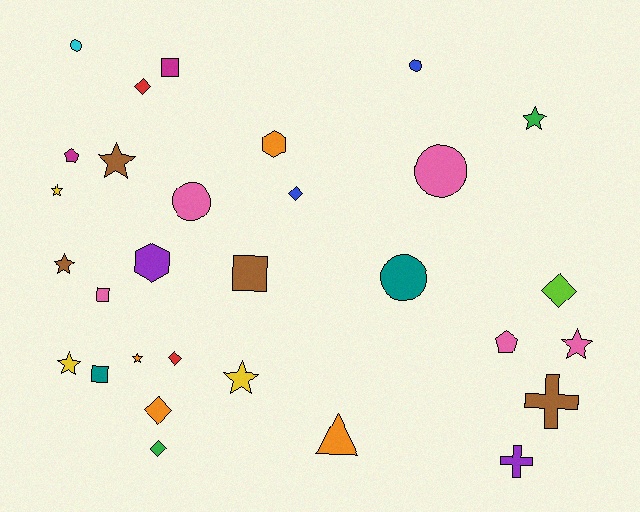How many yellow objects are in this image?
There are 3 yellow objects.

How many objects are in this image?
There are 30 objects.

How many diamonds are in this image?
There are 6 diamonds.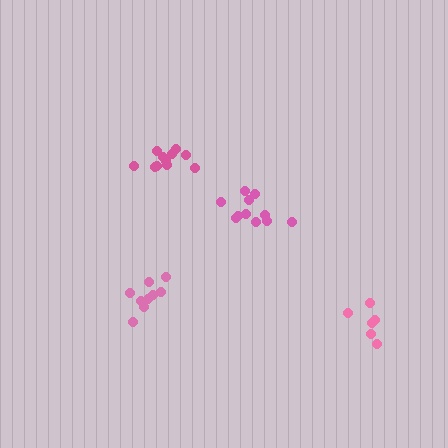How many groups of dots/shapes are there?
There are 4 groups.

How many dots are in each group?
Group 1: 9 dots, Group 2: 11 dots, Group 3: 6 dots, Group 4: 11 dots (37 total).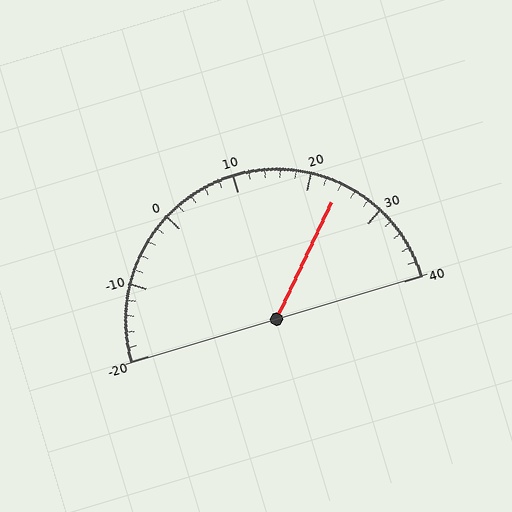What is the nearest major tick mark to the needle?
The nearest major tick mark is 20.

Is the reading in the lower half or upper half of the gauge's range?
The reading is in the upper half of the range (-20 to 40).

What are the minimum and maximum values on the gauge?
The gauge ranges from -20 to 40.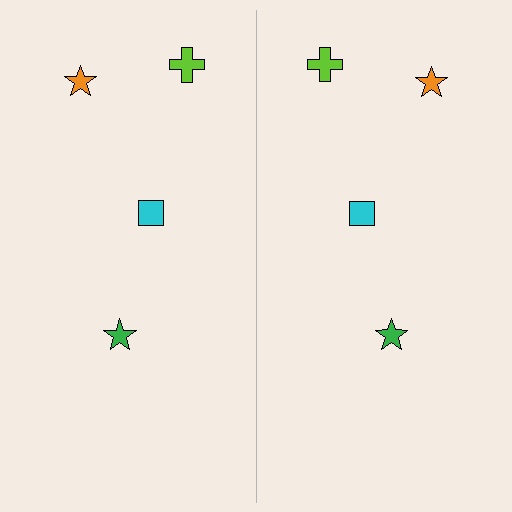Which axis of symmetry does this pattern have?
The pattern has a vertical axis of symmetry running through the center of the image.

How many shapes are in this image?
There are 8 shapes in this image.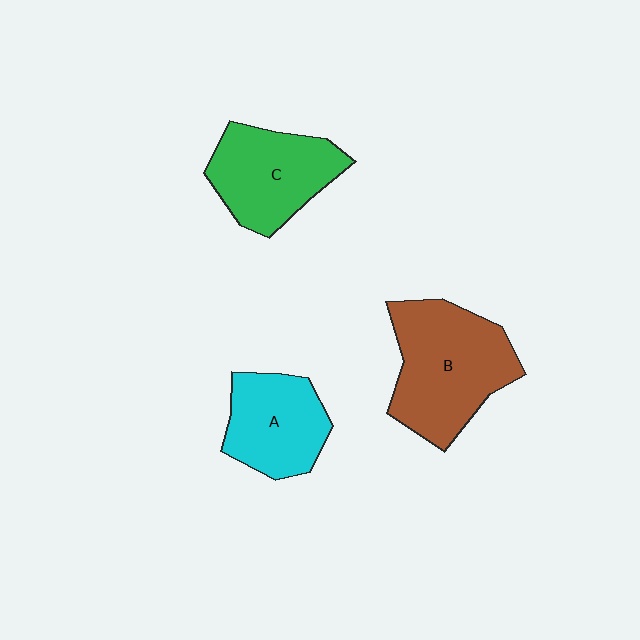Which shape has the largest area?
Shape B (brown).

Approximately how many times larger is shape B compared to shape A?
Approximately 1.5 times.